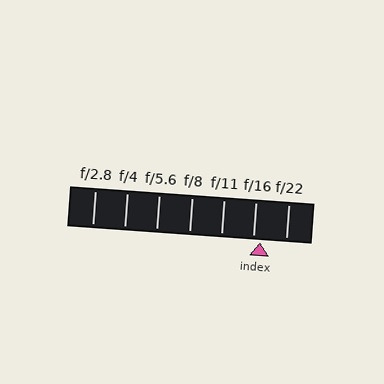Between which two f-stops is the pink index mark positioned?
The index mark is between f/16 and f/22.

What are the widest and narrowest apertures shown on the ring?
The widest aperture shown is f/2.8 and the narrowest is f/22.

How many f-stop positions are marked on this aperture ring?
There are 7 f-stop positions marked.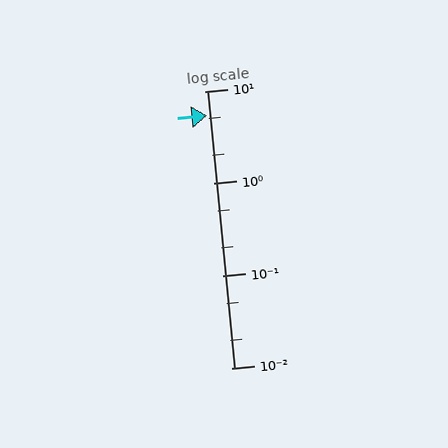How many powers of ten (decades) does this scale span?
The scale spans 3 decades, from 0.01 to 10.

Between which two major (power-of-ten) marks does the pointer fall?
The pointer is between 1 and 10.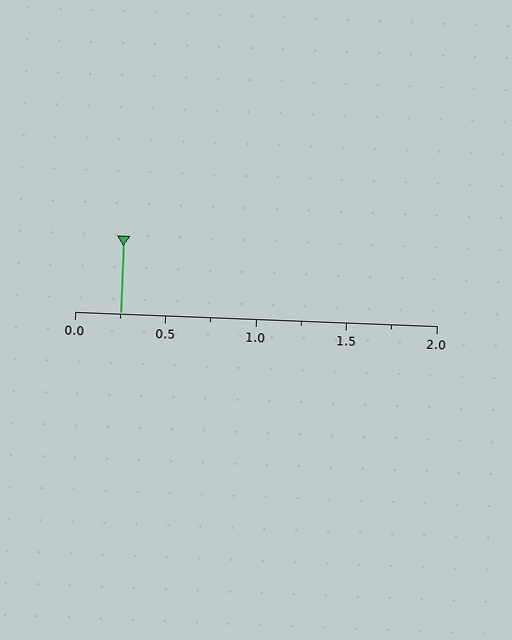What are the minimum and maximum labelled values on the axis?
The axis runs from 0.0 to 2.0.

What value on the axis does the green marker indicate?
The marker indicates approximately 0.25.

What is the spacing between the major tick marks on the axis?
The major ticks are spaced 0.5 apart.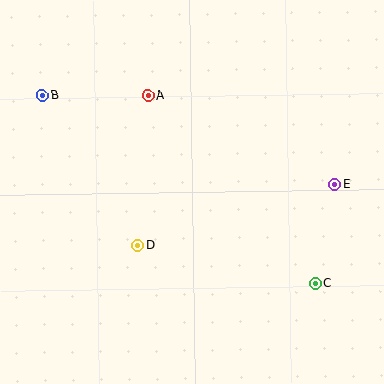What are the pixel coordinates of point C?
Point C is at (316, 283).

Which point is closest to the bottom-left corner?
Point D is closest to the bottom-left corner.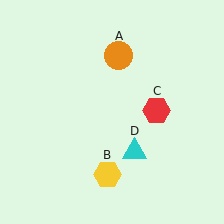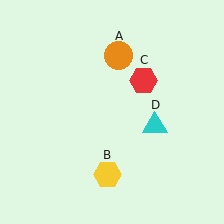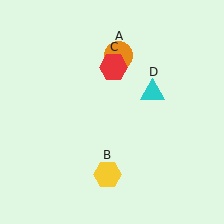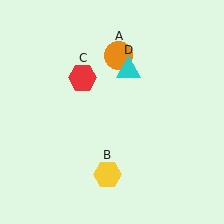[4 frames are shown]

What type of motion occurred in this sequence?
The red hexagon (object C), cyan triangle (object D) rotated counterclockwise around the center of the scene.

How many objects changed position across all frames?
2 objects changed position: red hexagon (object C), cyan triangle (object D).